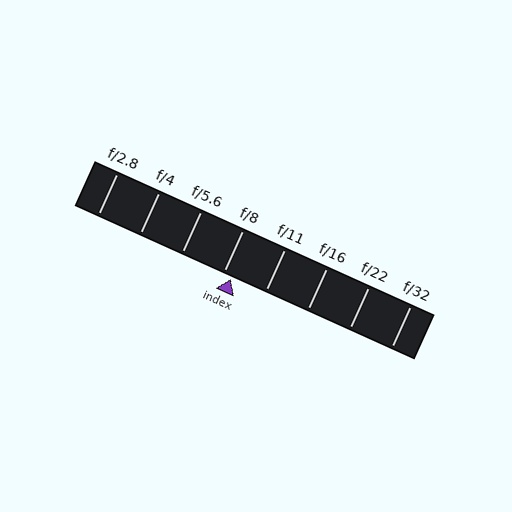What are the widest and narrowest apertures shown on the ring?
The widest aperture shown is f/2.8 and the narrowest is f/32.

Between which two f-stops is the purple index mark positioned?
The index mark is between f/8 and f/11.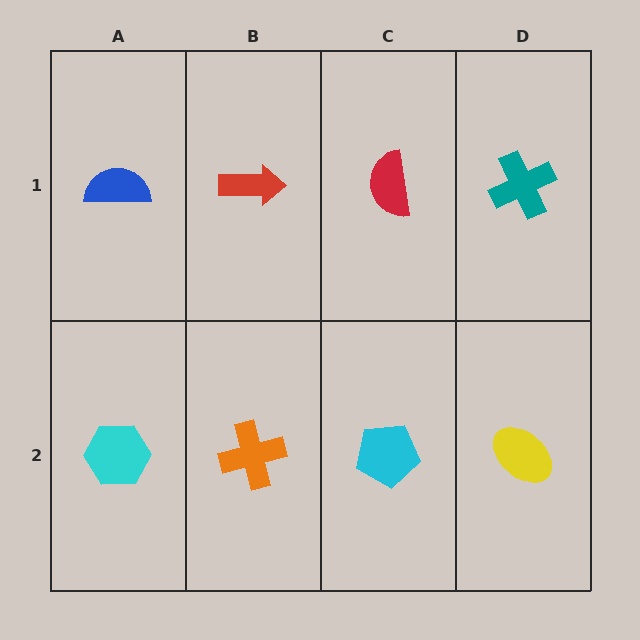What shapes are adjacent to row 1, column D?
A yellow ellipse (row 2, column D), a red semicircle (row 1, column C).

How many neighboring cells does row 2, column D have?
2.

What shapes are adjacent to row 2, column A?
A blue semicircle (row 1, column A), an orange cross (row 2, column B).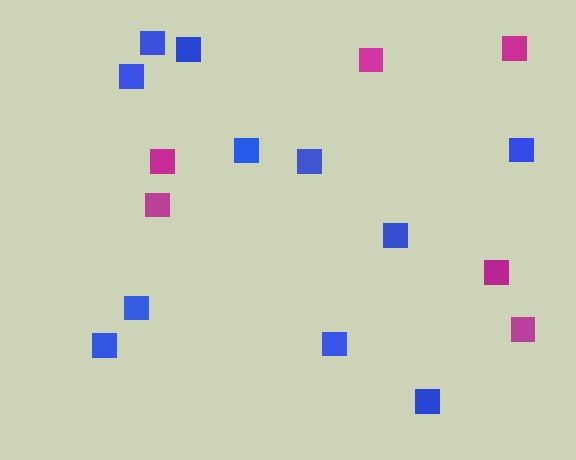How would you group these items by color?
There are 2 groups: one group of blue squares (11) and one group of magenta squares (6).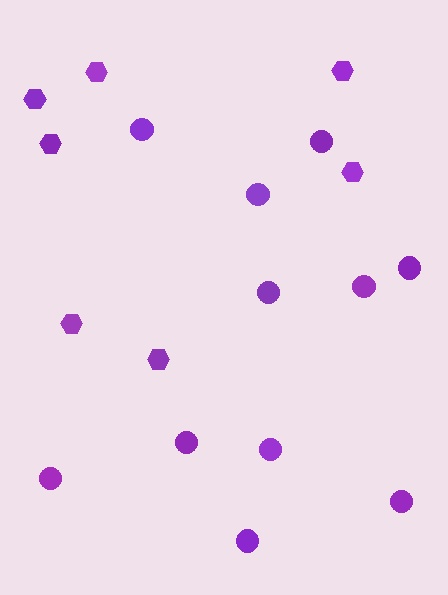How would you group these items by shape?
There are 2 groups: one group of hexagons (7) and one group of circles (11).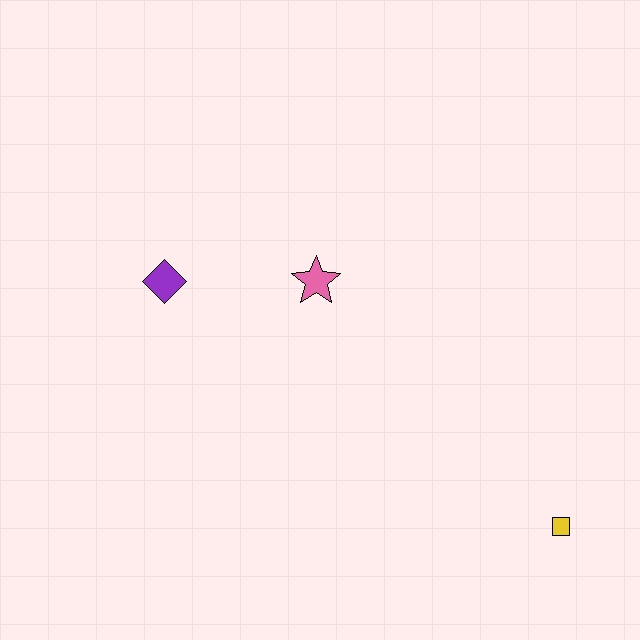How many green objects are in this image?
There are no green objects.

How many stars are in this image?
There is 1 star.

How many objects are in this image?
There are 3 objects.